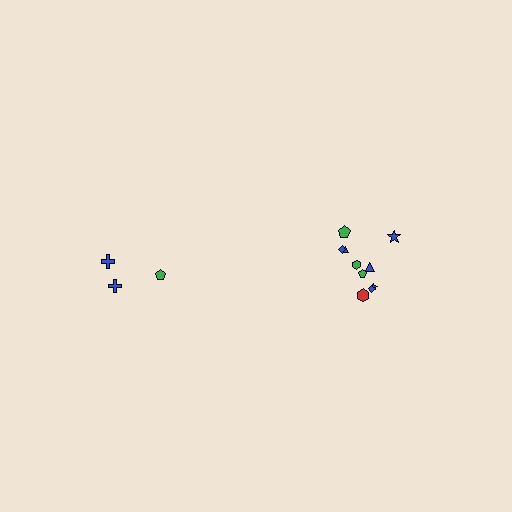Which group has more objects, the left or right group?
The right group.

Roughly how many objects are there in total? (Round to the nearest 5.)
Roughly 15 objects in total.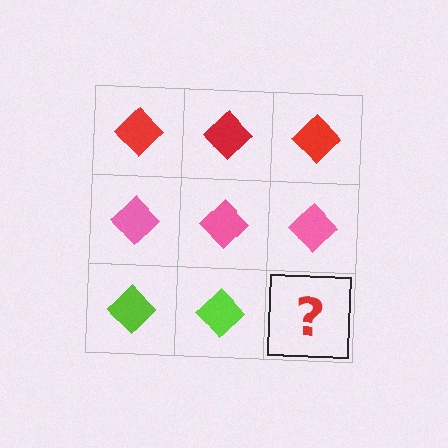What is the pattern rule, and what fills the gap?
The rule is that each row has a consistent color. The gap should be filled with a lime diamond.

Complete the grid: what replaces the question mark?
The question mark should be replaced with a lime diamond.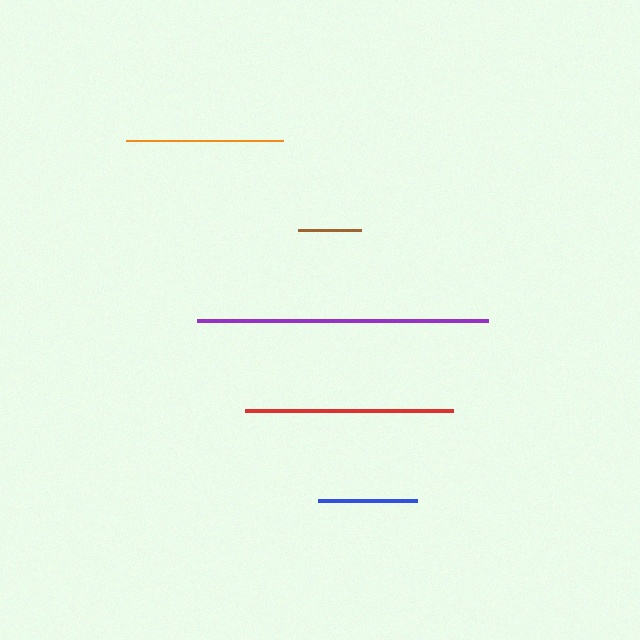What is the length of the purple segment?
The purple segment is approximately 291 pixels long.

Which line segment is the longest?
The purple line is the longest at approximately 291 pixels.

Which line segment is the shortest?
The brown line is the shortest at approximately 63 pixels.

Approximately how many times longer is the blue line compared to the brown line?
The blue line is approximately 1.6 times the length of the brown line.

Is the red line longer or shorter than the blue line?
The red line is longer than the blue line.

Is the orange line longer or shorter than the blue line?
The orange line is longer than the blue line.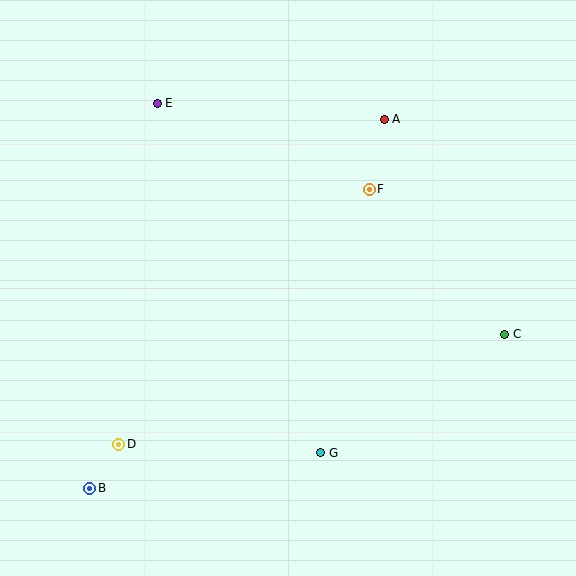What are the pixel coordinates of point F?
Point F is at (369, 189).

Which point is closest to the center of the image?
Point F at (369, 189) is closest to the center.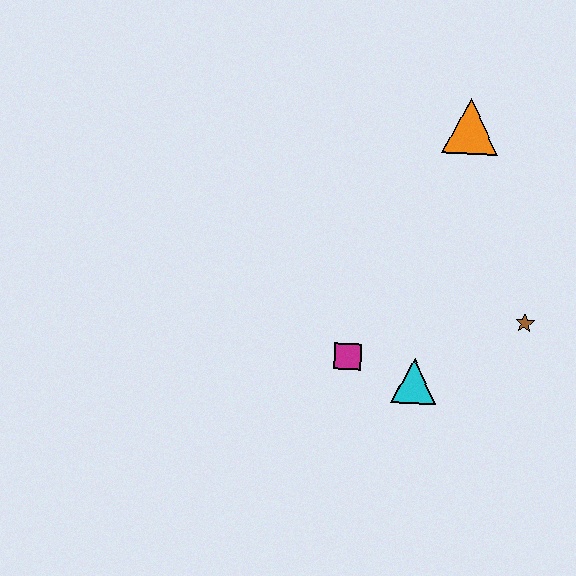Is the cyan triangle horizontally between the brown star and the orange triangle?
No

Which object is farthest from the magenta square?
The orange triangle is farthest from the magenta square.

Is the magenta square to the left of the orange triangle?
Yes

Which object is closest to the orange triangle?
The brown star is closest to the orange triangle.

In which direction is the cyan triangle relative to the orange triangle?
The cyan triangle is below the orange triangle.